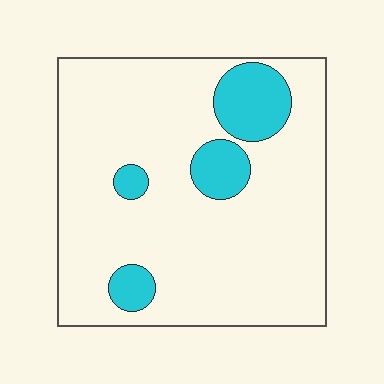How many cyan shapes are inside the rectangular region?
4.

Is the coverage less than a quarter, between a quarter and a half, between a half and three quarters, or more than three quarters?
Less than a quarter.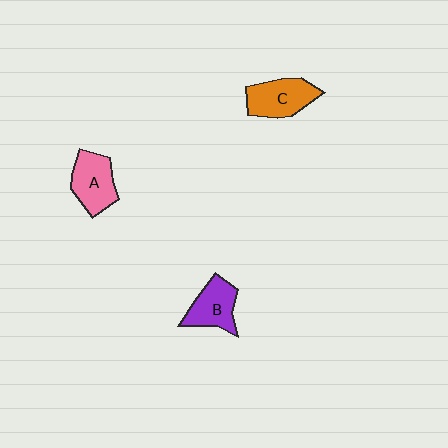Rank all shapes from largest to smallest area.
From largest to smallest: C (orange), A (pink), B (purple).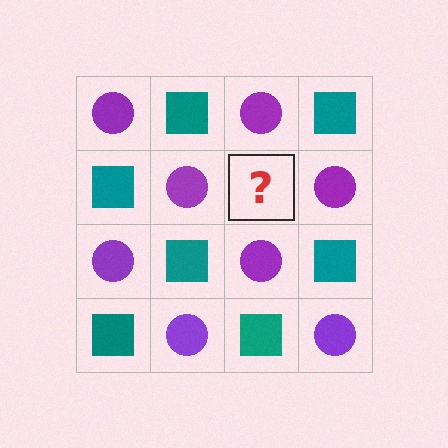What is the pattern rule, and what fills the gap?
The rule is that it alternates purple circle and teal square in a checkerboard pattern. The gap should be filled with a teal square.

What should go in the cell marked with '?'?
The missing cell should contain a teal square.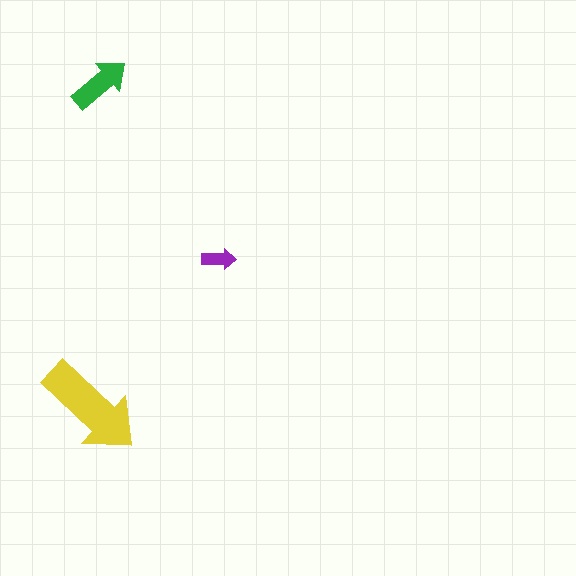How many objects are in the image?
There are 3 objects in the image.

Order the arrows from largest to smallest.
the yellow one, the green one, the purple one.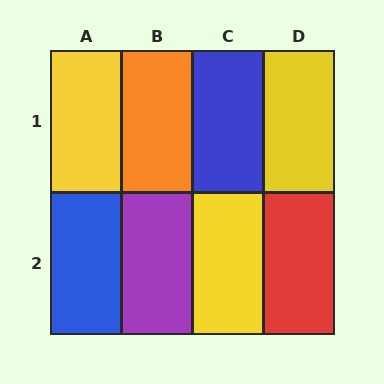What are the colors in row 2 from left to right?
Blue, purple, yellow, red.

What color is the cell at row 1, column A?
Yellow.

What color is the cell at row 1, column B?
Orange.